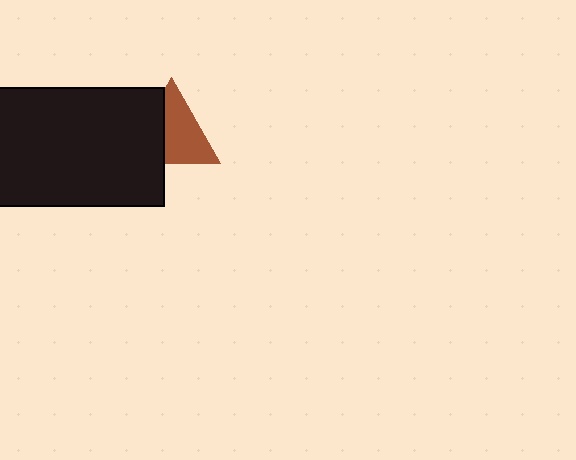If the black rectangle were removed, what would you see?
You would see the complete brown triangle.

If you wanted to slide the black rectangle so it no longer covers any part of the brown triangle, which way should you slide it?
Slide it left — that is the most direct way to separate the two shapes.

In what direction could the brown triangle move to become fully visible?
The brown triangle could move right. That would shift it out from behind the black rectangle entirely.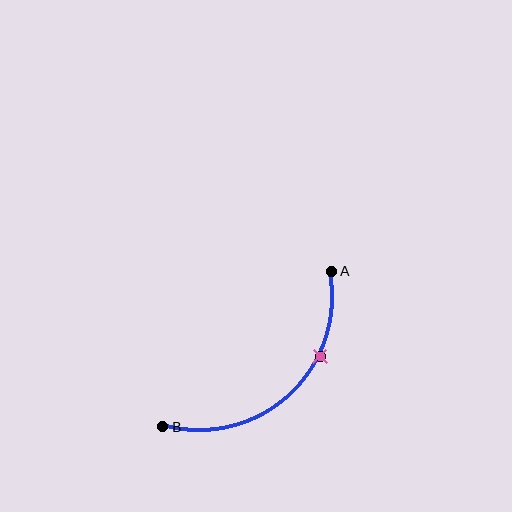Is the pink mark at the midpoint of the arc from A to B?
No. The pink mark lies on the arc but is closer to endpoint A. The arc midpoint would be at the point on the curve equidistant along the arc from both A and B.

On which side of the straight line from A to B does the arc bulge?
The arc bulges below and to the right of the straight line connecting A and B.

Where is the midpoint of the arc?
The arc midpoint is the point on the curve farthest from the straight line joining A and B. It sits below and to the right of that line.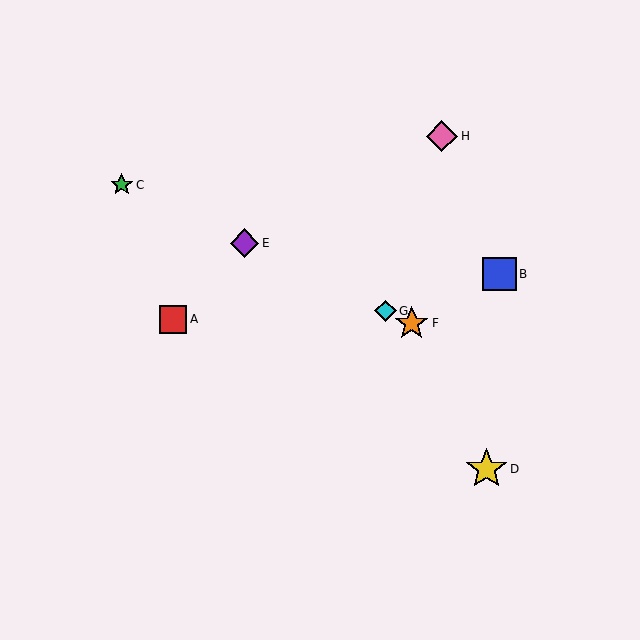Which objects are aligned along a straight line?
Objects C, E, F, G are aligned along a straight line.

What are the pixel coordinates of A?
Object A is at (173, 319).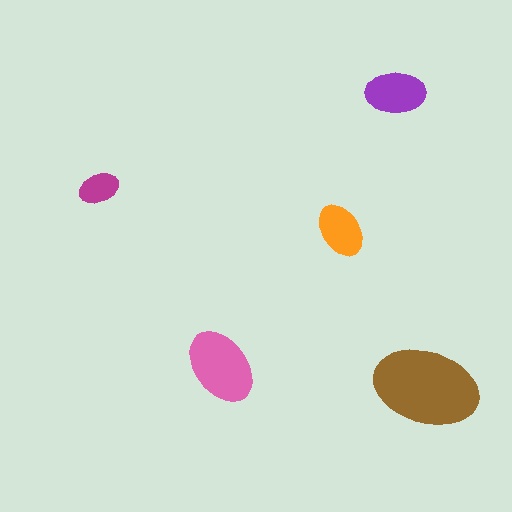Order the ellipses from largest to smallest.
the brown one, the pink one, the purple one, the orange one, the magenta one.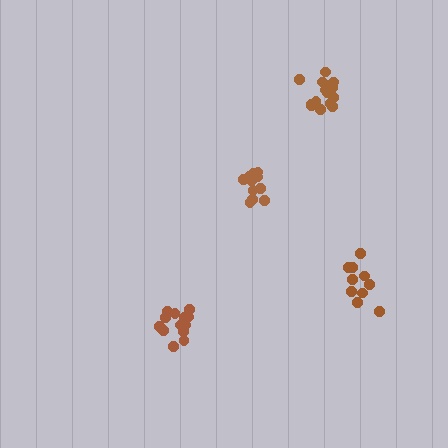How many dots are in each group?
Group 1: 15 dots, Group 2: 11 dots, Group 3: 10 dots, Group 4: 15 dots (51 total).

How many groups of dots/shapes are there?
There are 4 groups.